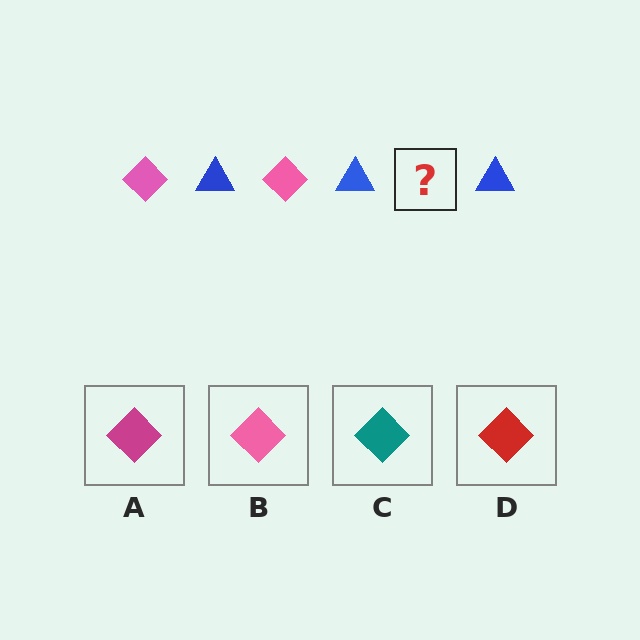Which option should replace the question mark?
Option B.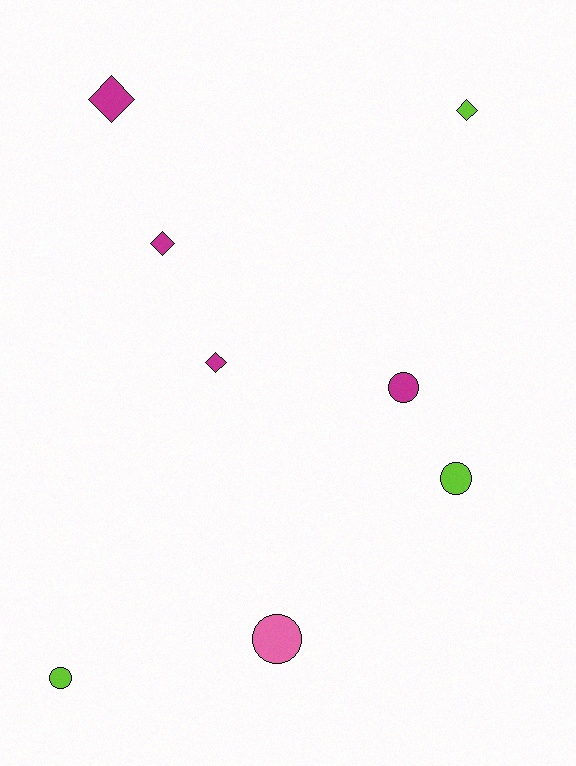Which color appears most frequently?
Magenta, with 4 objects.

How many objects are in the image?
There are 8 objects.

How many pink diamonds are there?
There are no pink diamonds.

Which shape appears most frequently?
Circle, with 4 objects.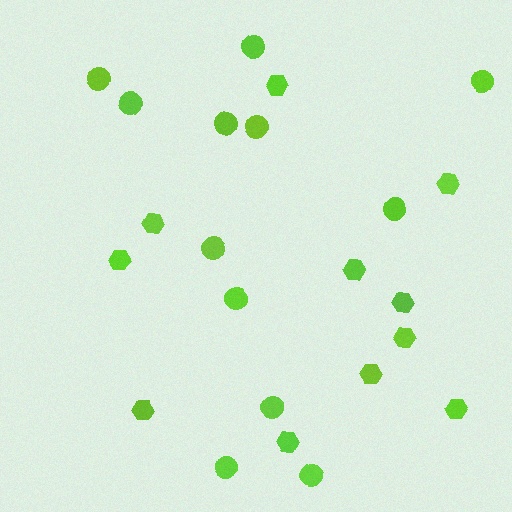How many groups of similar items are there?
There are 2 groups: one group of hexagons (11) and one group of circles (12).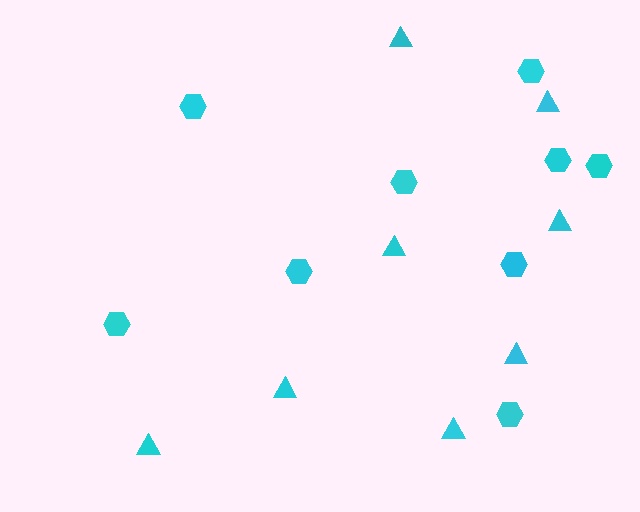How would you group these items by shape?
There are 2 groups: one group of triangles (8) and one group of hexagons (9).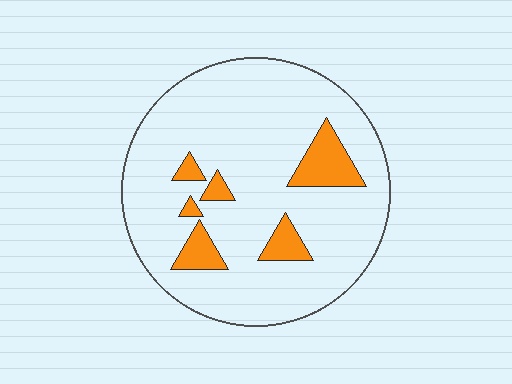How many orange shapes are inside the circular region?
6.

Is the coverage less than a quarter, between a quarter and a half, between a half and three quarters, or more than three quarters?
Less than a quarter.